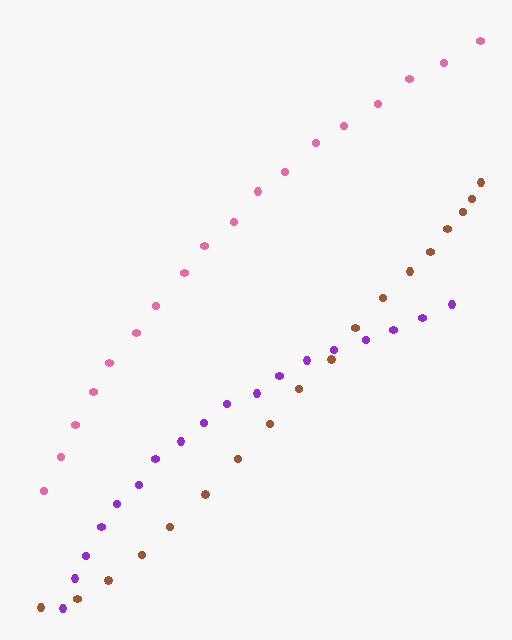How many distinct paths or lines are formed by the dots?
There are 3 distinct paths.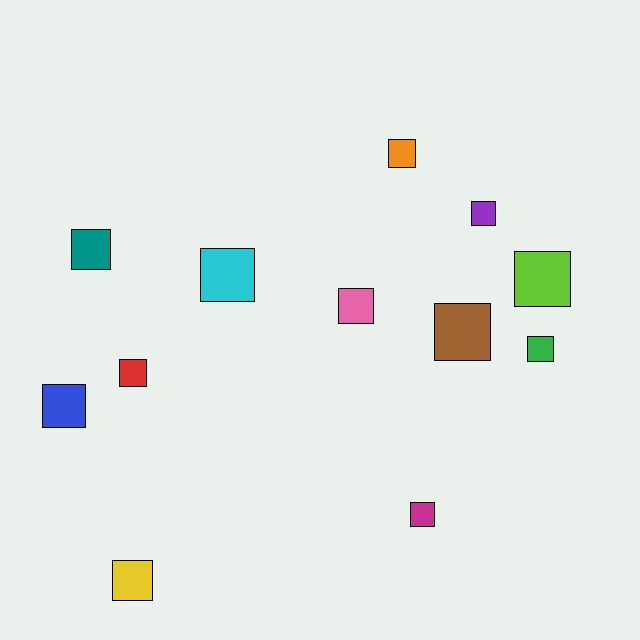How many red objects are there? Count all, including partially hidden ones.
There is 1 red object.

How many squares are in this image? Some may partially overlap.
There are 12 squares.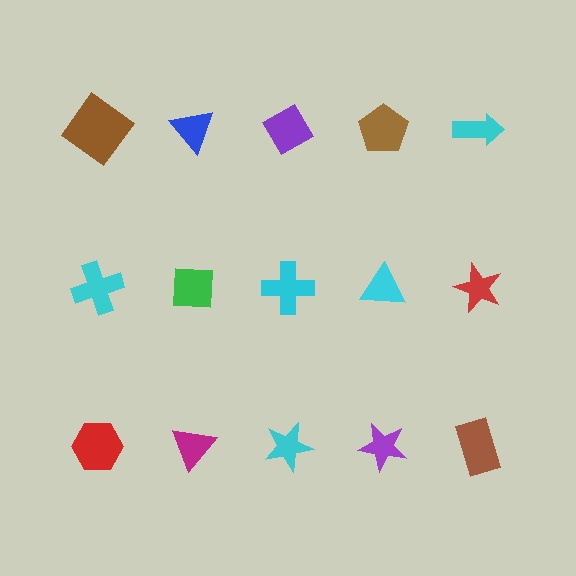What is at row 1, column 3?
A purple diamond.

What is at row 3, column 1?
A red hexagon.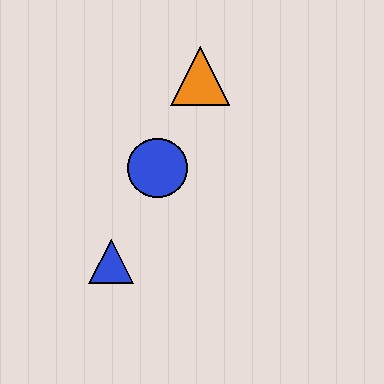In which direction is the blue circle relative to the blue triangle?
The blue circle is above the blue triangle.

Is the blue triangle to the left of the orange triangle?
Yes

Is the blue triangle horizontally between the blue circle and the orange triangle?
No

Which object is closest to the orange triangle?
The blue circle is closest to the orange triangle.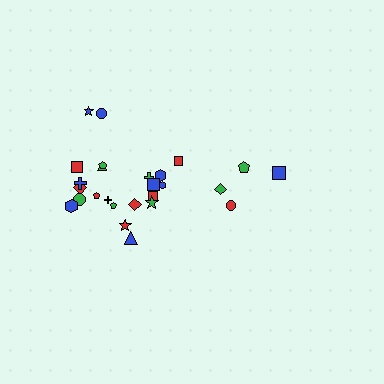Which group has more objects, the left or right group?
The left group.